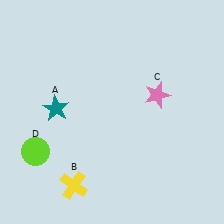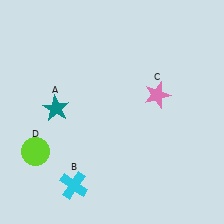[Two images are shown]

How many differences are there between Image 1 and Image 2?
There is 1 difference between the two images.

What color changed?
The cross (B) changed from yellow in Image 1 to cyan in Image 2.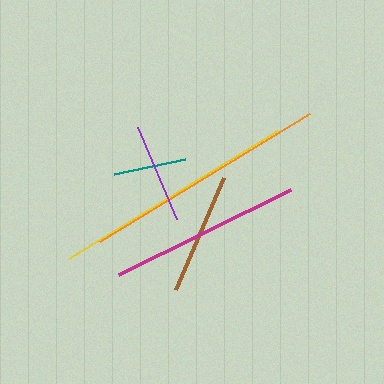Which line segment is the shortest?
The teal line is the shortest at approximately 72 pixels.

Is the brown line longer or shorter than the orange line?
The orange line is longer than the brown line.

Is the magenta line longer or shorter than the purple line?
The magenta line is longer than the purple line.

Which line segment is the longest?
The orange line is the longest at approximately 246 pixels.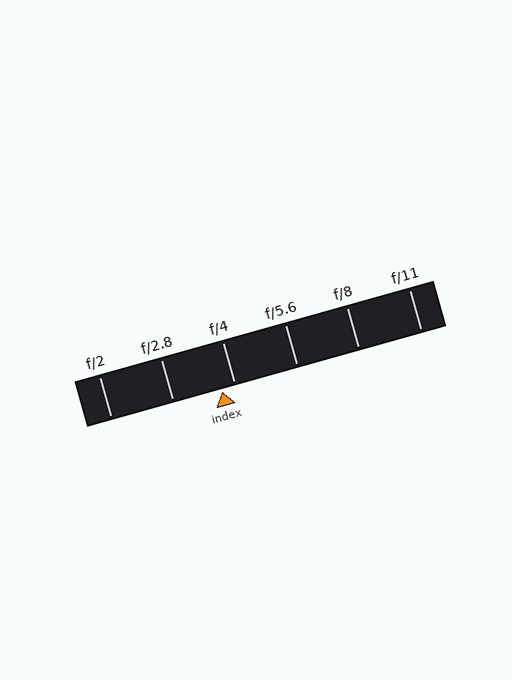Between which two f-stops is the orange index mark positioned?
The index mark is between f/2.8 and f/4.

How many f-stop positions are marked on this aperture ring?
There are 6 f-stop positions marked.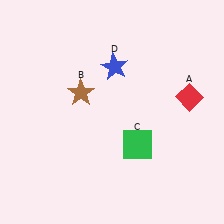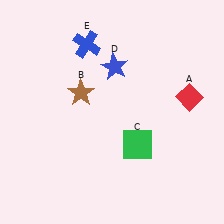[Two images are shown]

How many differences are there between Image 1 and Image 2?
There is 1 difference between the two images.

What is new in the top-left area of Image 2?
A blue cross (E) was added in the top-left area of Image 2.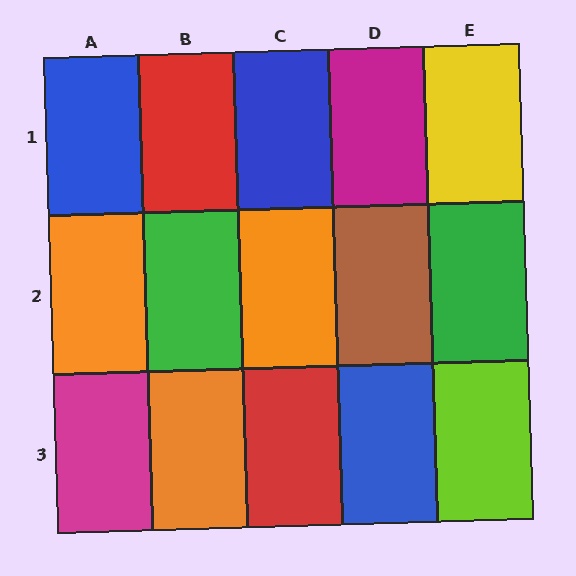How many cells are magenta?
2 cells are magenta.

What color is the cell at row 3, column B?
Orange.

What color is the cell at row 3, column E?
Lime.